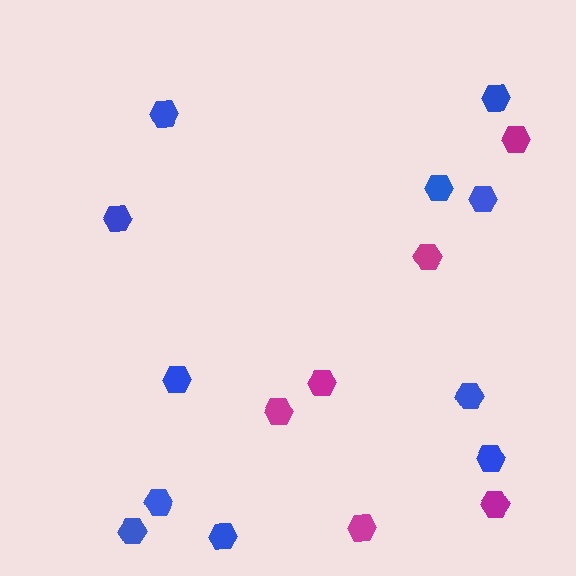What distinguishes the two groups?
There are 2 groups: one group of blue hexagons (11) and one group of magenta hexagons (6).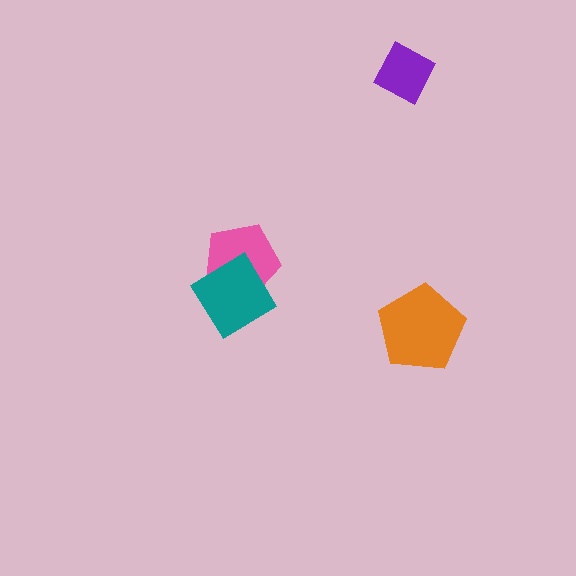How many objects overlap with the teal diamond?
1 object overlaps with the teal diamond.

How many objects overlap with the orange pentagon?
0 objects overlap with the orange pentagon.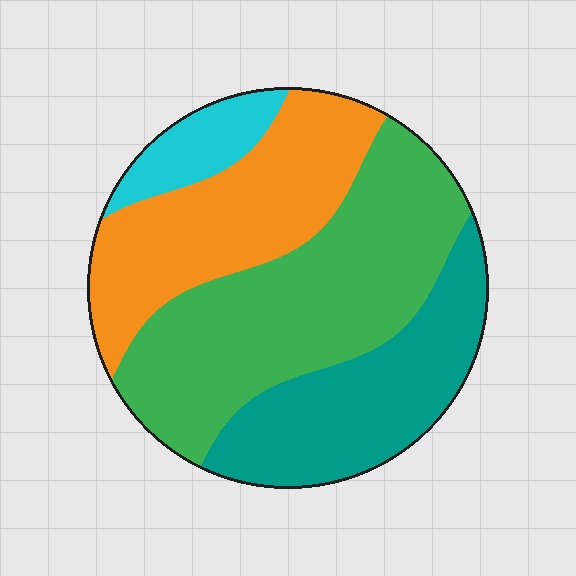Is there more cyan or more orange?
Orange.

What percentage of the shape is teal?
Teal covers about 25% of the shape.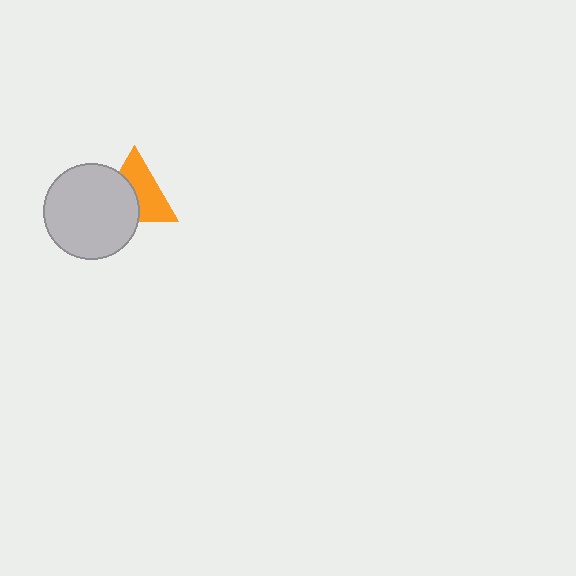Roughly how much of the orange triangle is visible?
About half of it is visible (roughly 56%).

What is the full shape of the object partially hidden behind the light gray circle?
The partially hidden object is an orange triangle.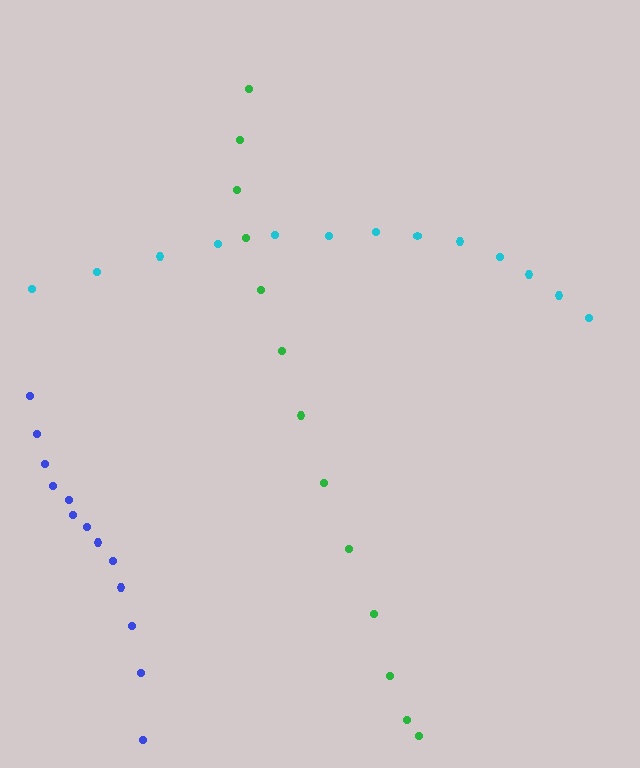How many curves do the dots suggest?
There are 3 distinct paths.